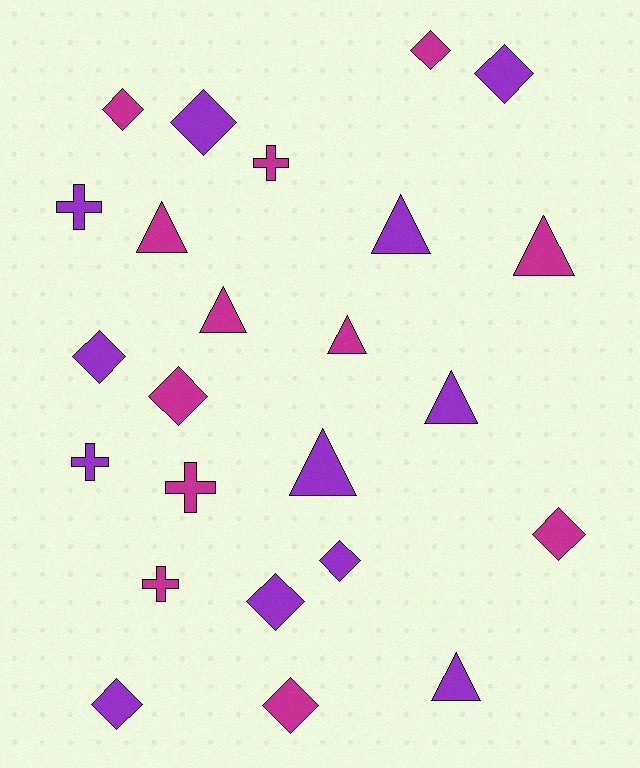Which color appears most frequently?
Magenta, with 12 objects.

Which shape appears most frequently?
Diamond, with 11 objects.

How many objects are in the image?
There are 24 objects.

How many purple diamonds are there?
There are 6 purple diamonds.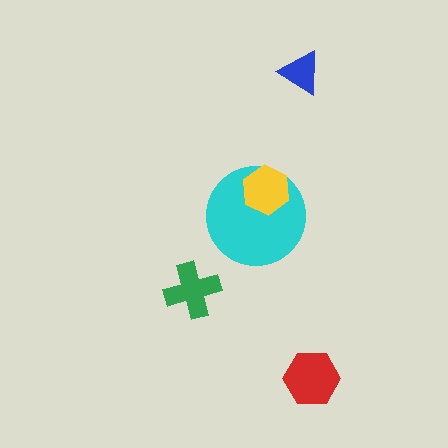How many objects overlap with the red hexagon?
0 objects overlap with the red hexagon.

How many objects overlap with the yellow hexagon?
1 object overlaps with the yellow hexagon.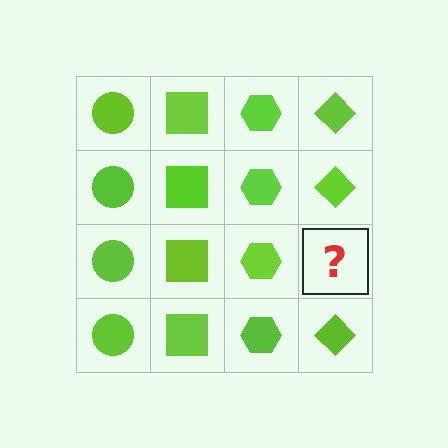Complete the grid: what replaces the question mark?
The question mark should be replaced with a lime diamond.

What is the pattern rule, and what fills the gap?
The rule is that each column has a consistent shape. The gap should be filled with a lime diamond.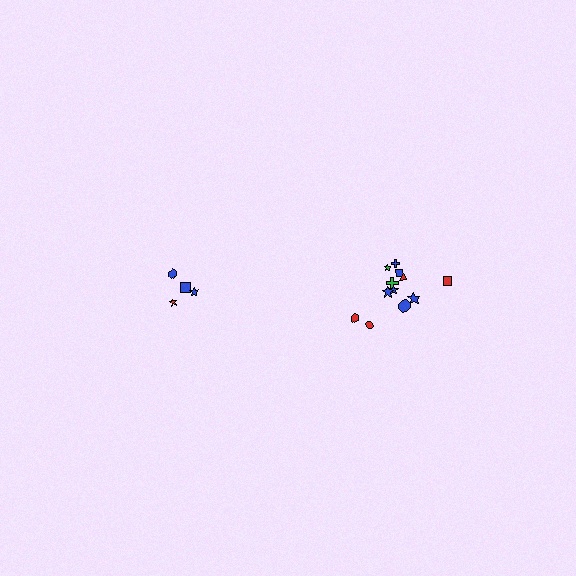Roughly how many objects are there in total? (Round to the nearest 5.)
Roughly 15 objects in total.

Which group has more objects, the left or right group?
The right group.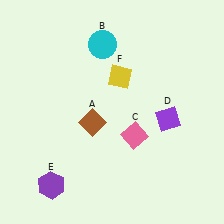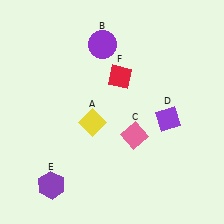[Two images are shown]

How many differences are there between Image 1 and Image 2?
There are 3 differences between the two images.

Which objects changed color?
A changed from brown to yellow. B changed from cyan to purple. F changed from yellow to red.